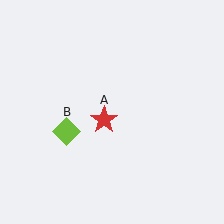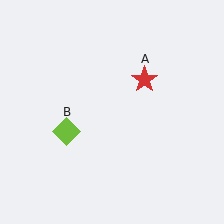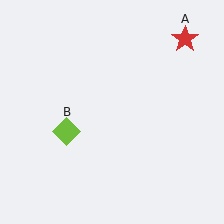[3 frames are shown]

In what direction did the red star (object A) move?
The red star (object A) moved up and to the right.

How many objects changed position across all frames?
1 object changed position: red star (object A).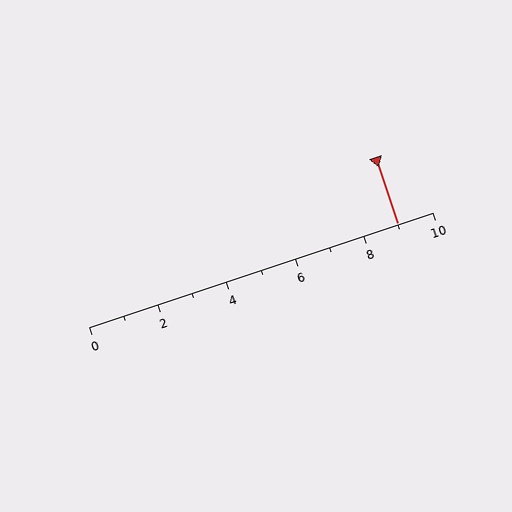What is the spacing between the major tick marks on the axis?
The major ticks are spaced 2 apart.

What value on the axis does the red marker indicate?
The marker indicates approximately 9.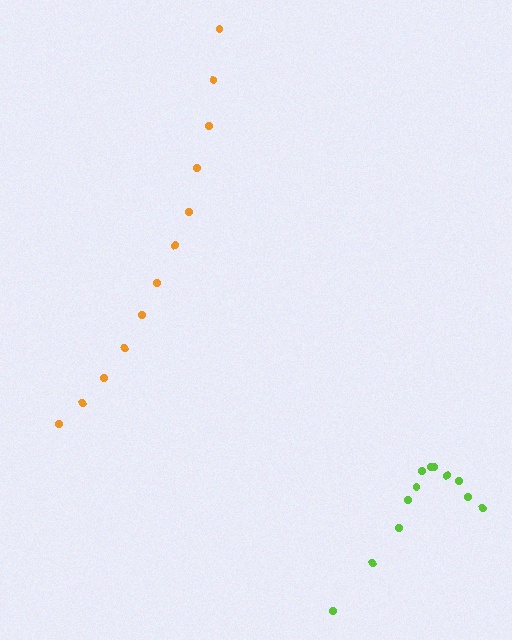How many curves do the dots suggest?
There are 2 distinct paths.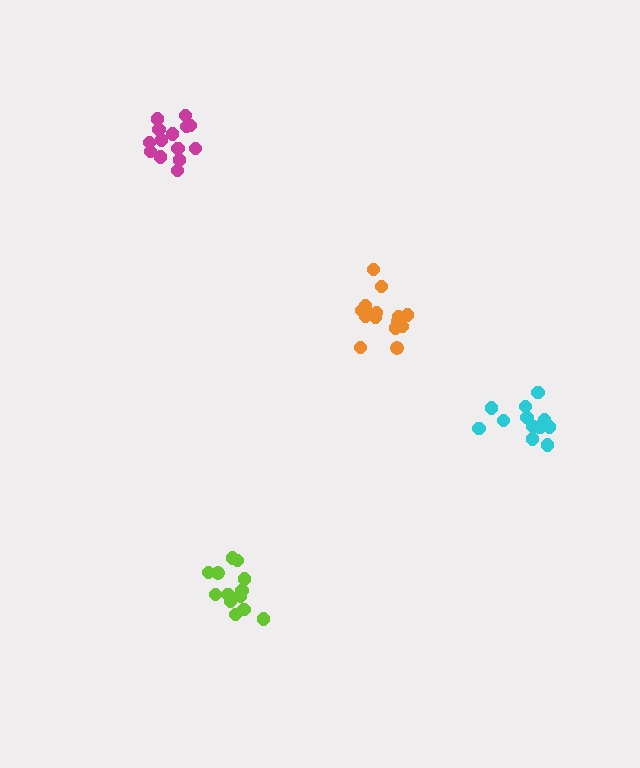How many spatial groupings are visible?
There are 4 spatial groupings.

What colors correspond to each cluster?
The clusters are colored: cyan, magenta, lime, orange.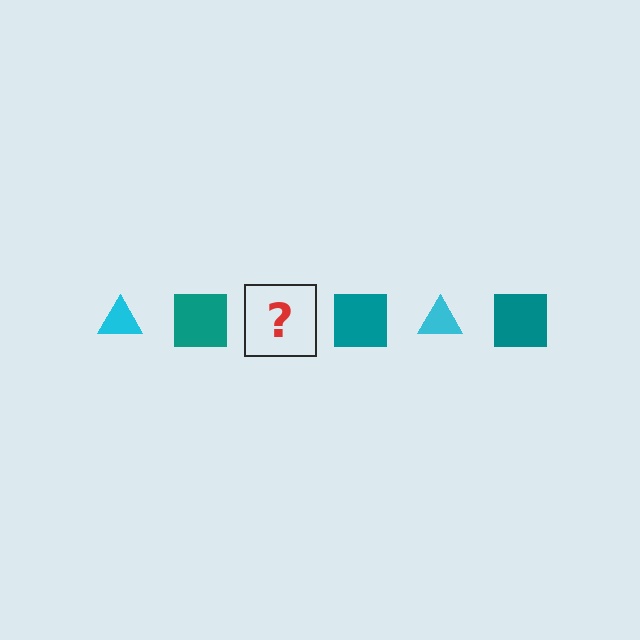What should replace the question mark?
The question mark should be replaced with a cyan triangle.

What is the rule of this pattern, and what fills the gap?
The rule is that the pattern alternates between cyan triangle and teal square. The gap should be filled with a cyan triangle.